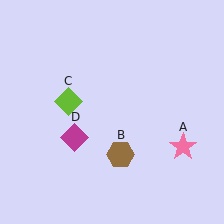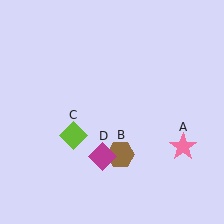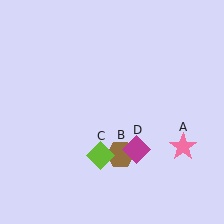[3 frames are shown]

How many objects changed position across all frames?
2 objects changed position: lime diamond (object C), magenta diamond (object D).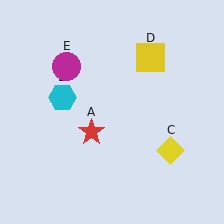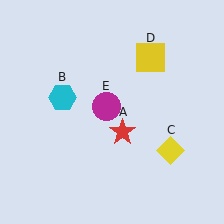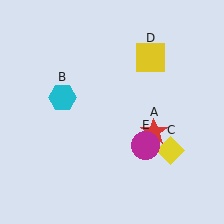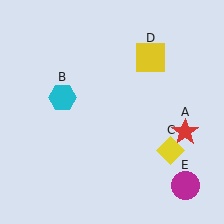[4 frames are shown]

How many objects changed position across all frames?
2 objects changed position: red star (object A), magenta circle (object E).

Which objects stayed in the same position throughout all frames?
Cyan hexagon (object B) and yellow diamond (object C) and yellow square (object D) remained stationary.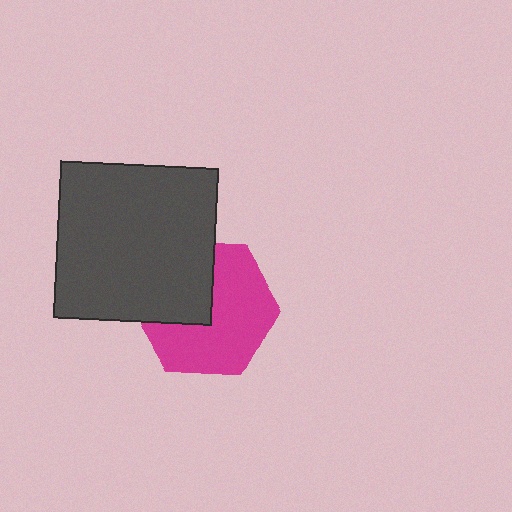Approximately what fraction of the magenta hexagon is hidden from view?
Roughly 37% of the magenta hexagon is hidden behind the dark gray square.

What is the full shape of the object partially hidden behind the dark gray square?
The partially hidden object is a magenta hexagon.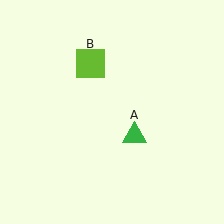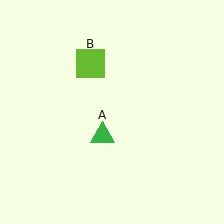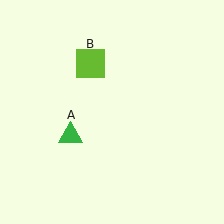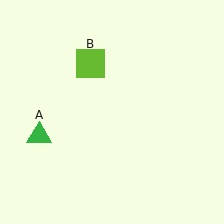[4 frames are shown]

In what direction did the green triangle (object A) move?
The green triangle (object A) moved left.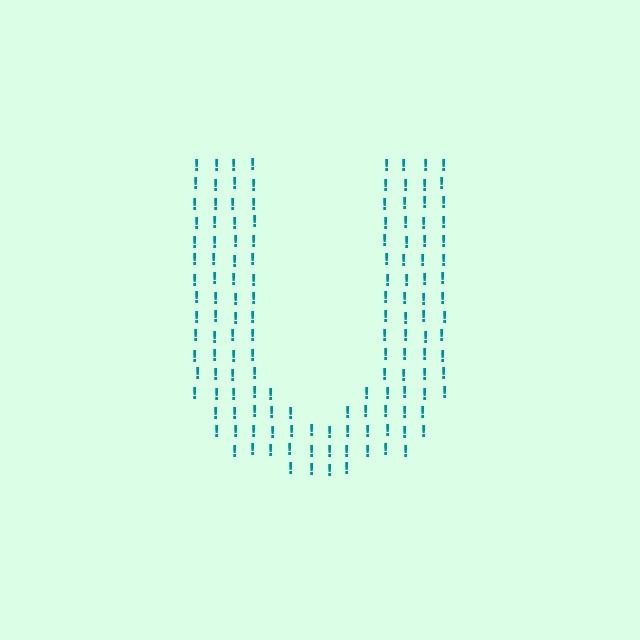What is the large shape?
The large shape is the letter U.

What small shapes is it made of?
It is made of small exclamation marks.